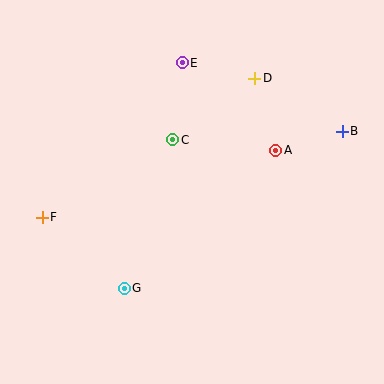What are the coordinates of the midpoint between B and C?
The midpoint between B and C is at (257, 135).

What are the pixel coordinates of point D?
Point D is at (255, 78).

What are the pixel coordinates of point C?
Point C is at (173, 140).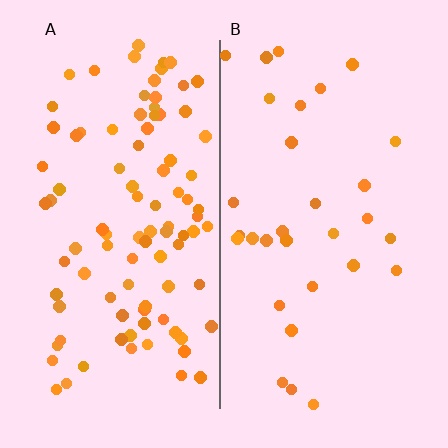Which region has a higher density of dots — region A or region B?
A (the left).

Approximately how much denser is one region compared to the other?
Approximately 3.0× — region A over region B.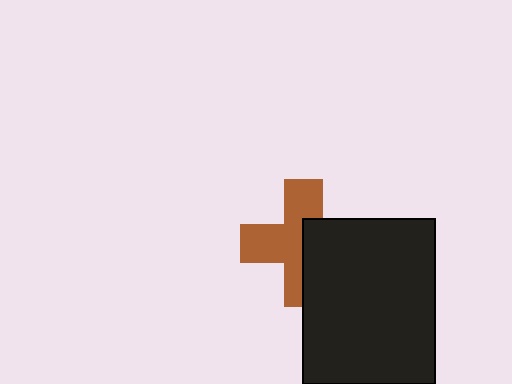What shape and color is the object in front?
The object in front is a black rectangle.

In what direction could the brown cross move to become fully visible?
The brown cross could move left. That would shift it out from behind the black rectangle entirely.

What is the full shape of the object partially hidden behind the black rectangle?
The partially hidden object is a brown cross.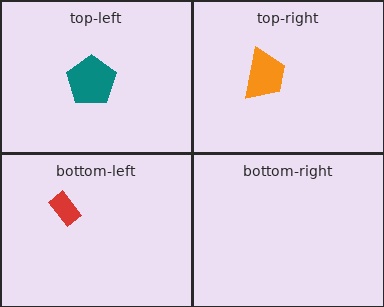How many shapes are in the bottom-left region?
1.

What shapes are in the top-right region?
The orange trapezoid.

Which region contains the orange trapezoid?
The top-right region.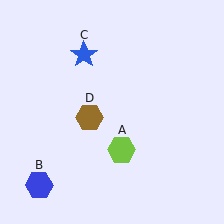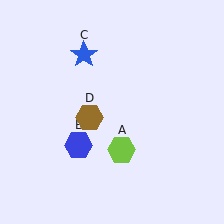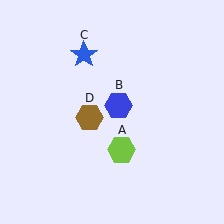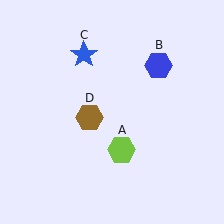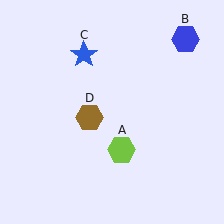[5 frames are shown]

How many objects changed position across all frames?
1 object changed position: blue hexagon (object B).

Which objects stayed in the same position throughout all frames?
Lime hexagon (object A) and blue star (object C) and brown hexagon (object D) remained stationary.